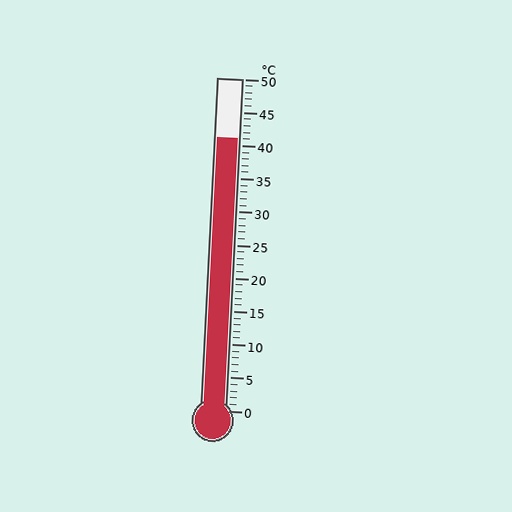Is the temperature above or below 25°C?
The temperature is above 25°C.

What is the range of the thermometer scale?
The thermometer scale ranges from 0°C to 50°C.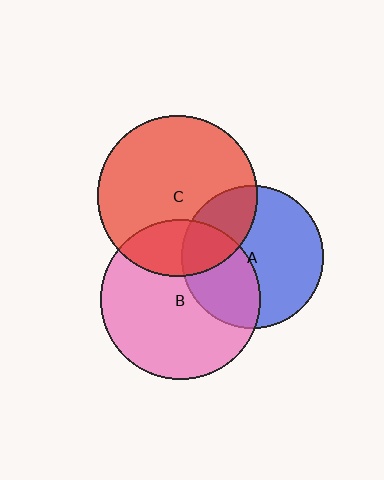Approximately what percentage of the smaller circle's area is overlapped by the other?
Approximately 25%.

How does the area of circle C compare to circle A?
Approximately 1.3 times.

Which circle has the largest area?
Circle C (red).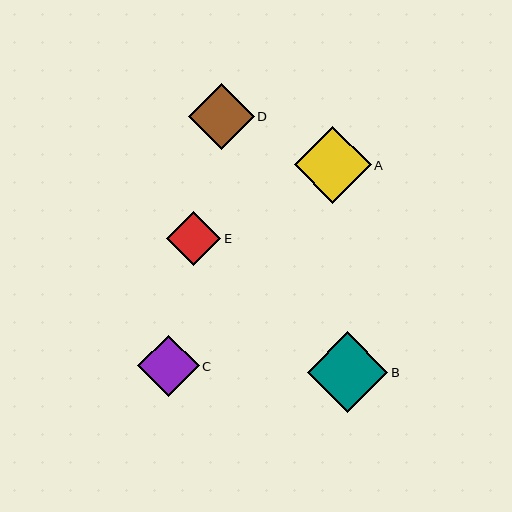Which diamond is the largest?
Diamond B is the largest with a size of approximately 80 pixels.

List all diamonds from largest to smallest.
From largest to smallest: B, A, D, C, E.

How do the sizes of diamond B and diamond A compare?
Diamond B and diamond A are approximately the same size.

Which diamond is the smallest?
Diamond E is the smallest with a size of approximately 55 pixels.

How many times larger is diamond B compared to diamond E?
Diamond B is approximately 1.5 times the size of diamond E.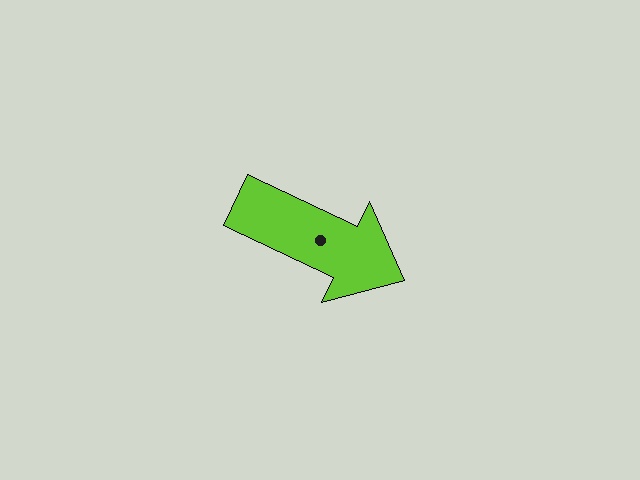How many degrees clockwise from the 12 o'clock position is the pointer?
Approximately 115 degrees.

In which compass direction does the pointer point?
Southeast.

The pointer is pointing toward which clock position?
Roughly 4 o'clock.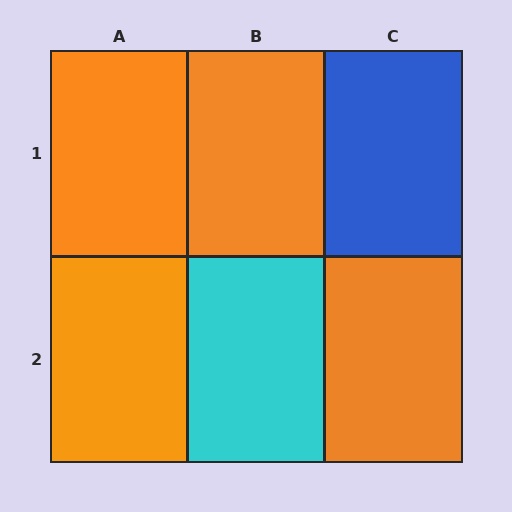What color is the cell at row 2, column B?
Cyan.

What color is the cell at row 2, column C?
Orange.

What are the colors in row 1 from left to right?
Orange, orange, blue.